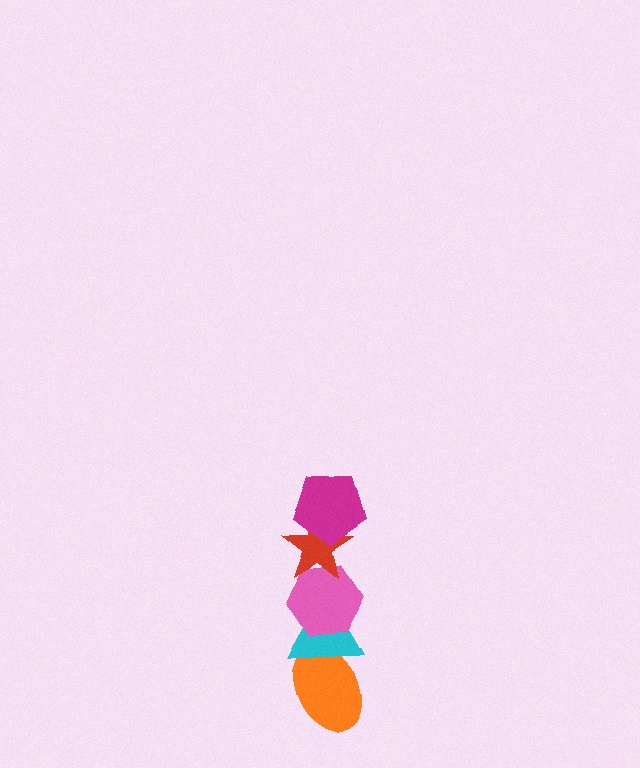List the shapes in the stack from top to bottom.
From top to bottom: the magenta pentagon, the red star, the pink hexagon, the cyan triangle, the orange ellipse.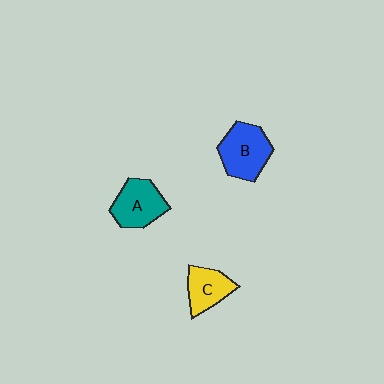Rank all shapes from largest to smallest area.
From largest to smallest: B (blue), A (teal), C (yellow).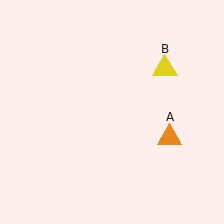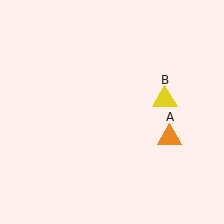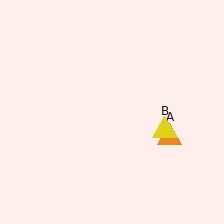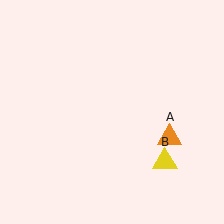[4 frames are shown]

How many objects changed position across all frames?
1 object changed position: yellow triangle (object B).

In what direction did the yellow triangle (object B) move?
The yellow triangle (object B) moved down.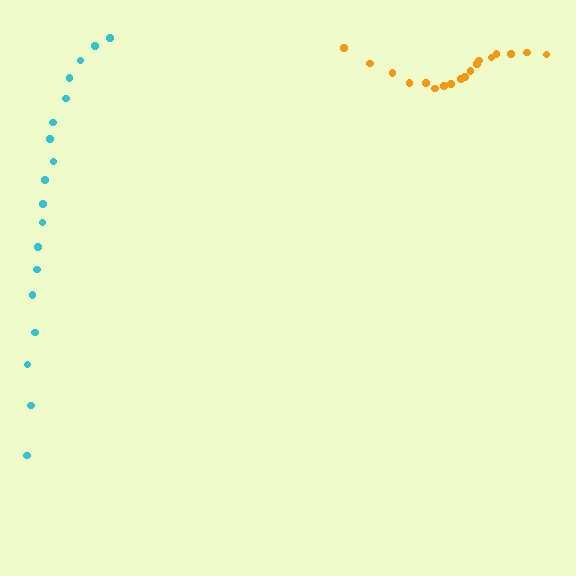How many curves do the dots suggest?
There are 2 distinct paths.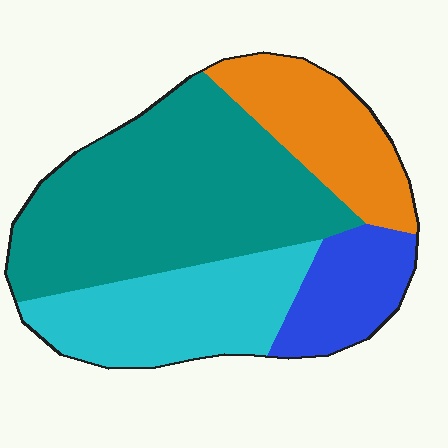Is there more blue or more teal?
Teal.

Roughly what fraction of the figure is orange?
Orange takes up about one sixth (1/6) of the figure.